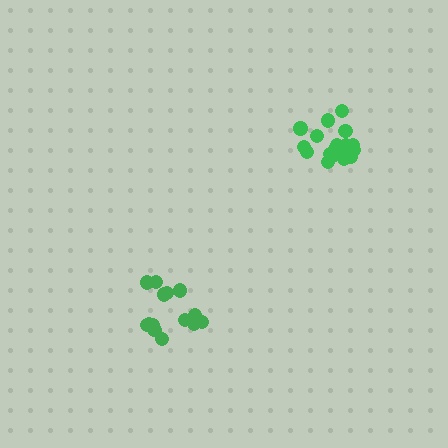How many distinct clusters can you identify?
There are 2 distinct clusters.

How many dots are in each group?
Group 1: 18 dots, Group 2: 14 dots (32 total).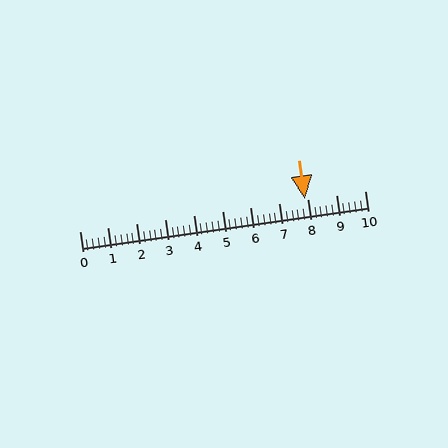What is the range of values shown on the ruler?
The ruler shows values from 0 to 10.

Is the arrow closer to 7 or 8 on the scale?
The arrow is closer to 8.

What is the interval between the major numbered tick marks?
The major tick marks are spaced 1 units apart.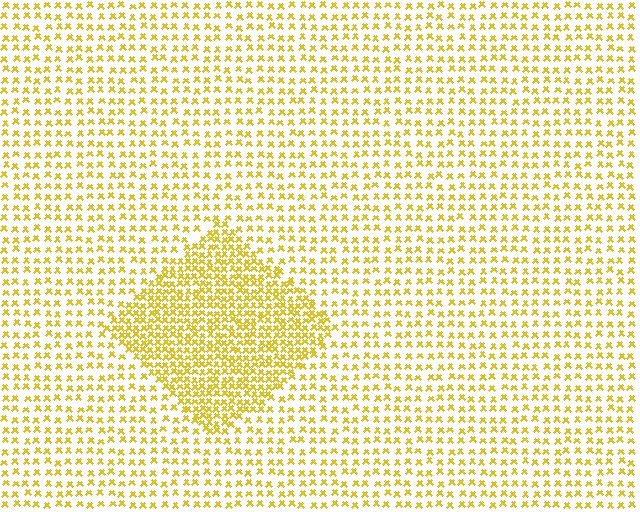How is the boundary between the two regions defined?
The boundary is defined by a change in element density (approximately 2.1x ratio). All elements are the same color, size, and shape.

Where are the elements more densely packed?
The elements are more densely packed inside the diamond boundary.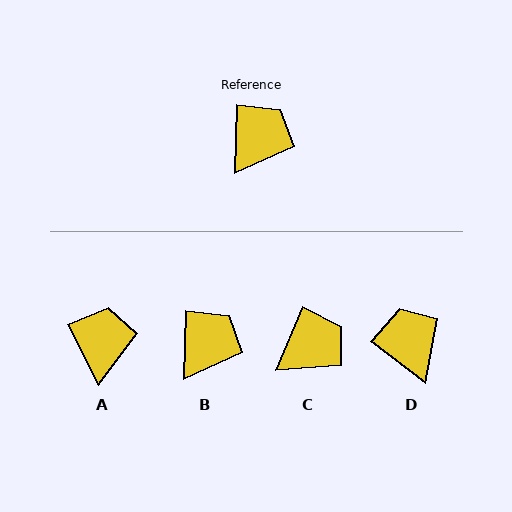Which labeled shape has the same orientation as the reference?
B.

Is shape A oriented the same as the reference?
No, it is off by about 29 degrees.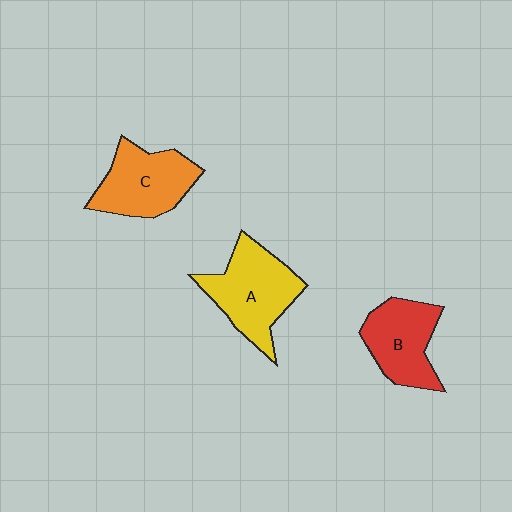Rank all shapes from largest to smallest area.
From largest to smallest: A (yellow), C (orange), B (red).